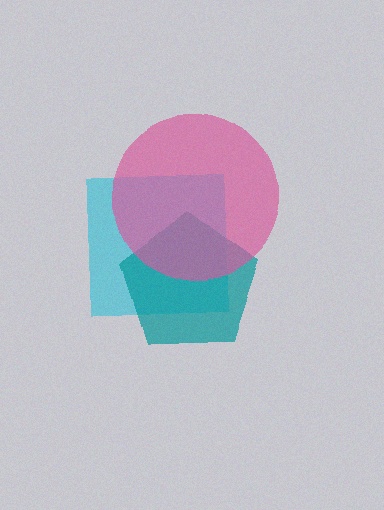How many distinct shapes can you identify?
There are 3 distinct shapes: a cyan square, a teal pentagon, a pink circle.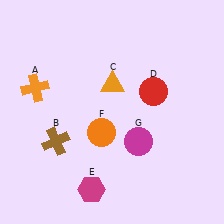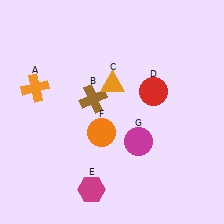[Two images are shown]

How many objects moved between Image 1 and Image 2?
1 object moved between the two images.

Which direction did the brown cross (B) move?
The brown cross (B) moved up.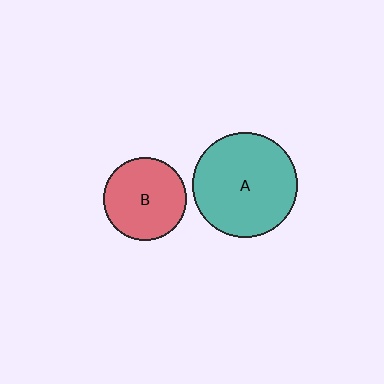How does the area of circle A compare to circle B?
Approximately 1.6 times.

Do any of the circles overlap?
No, none of the circles overlap.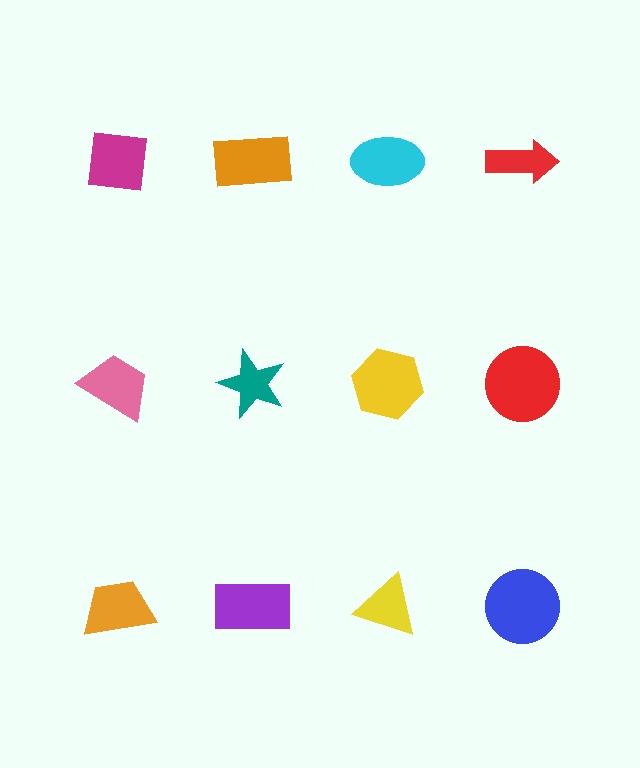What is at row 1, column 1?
A magenta square.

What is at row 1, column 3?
A cyan ellipse.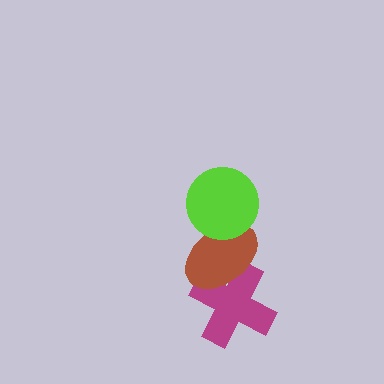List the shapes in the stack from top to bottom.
From top to bottom: the lime circle, the brown ellipse, the magenta cross.